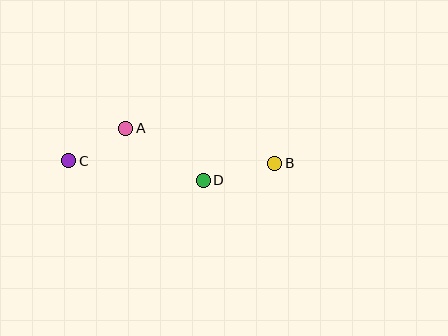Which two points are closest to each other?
Points A and C are closest to each other.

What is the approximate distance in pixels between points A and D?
The distance between A and D is approximately 93 pixels.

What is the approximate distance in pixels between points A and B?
The distance between A and B is approximately 153 pixels.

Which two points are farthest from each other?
Points B and C are farthest from each other.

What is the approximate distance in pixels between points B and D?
The distance between B and D is approximately 74 pixels.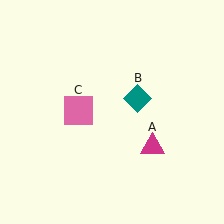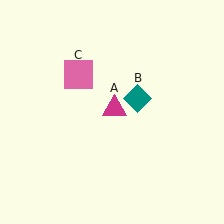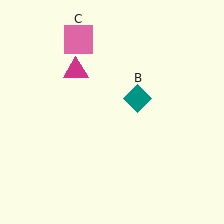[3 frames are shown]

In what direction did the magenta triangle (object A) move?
The magenta triangle (object A) moved up and to the left.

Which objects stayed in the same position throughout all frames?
Teal diamond (object B) remained stationary.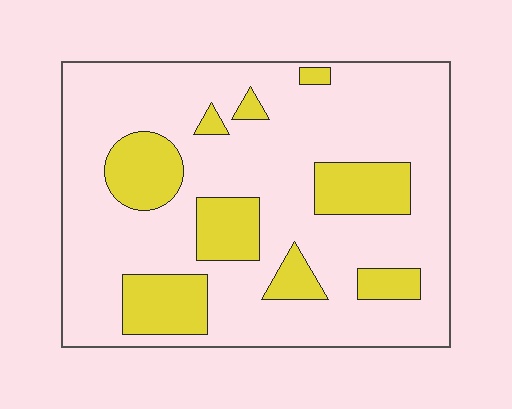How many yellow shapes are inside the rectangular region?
9.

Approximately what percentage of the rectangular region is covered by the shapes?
Approximately 25%.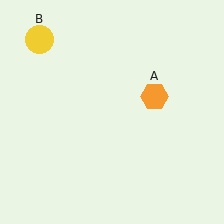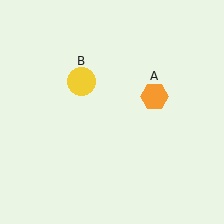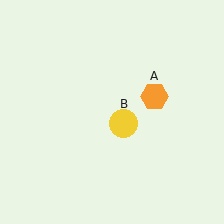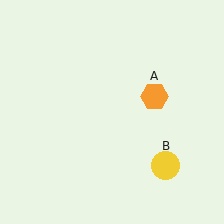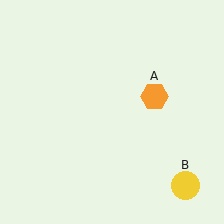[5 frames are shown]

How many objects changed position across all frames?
1 object changed position: yellow circle (object B).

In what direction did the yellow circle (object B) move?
The yellow circle (object B) moved down and to the right.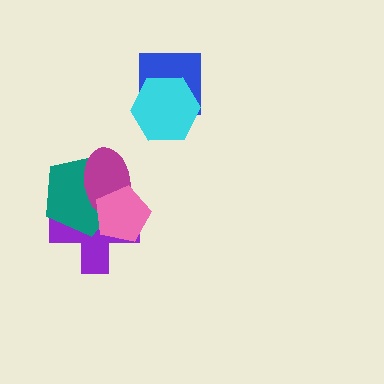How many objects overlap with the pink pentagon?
3 objects overlap with the pink pentagon.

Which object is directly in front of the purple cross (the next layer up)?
The teal pentagon is directly in front of the purple cross.